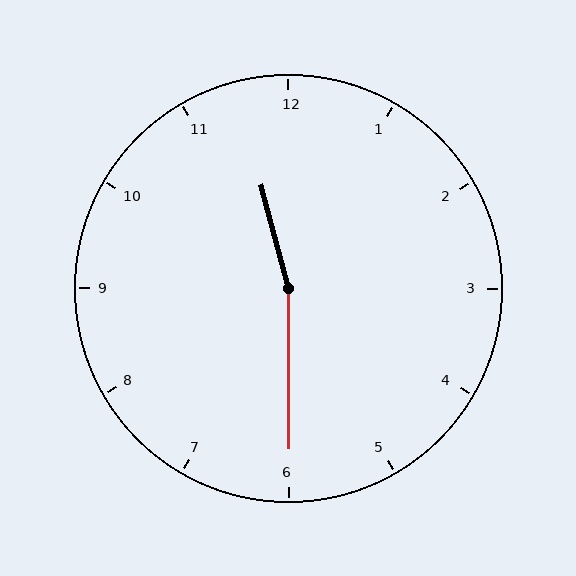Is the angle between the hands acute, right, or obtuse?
It is obtuse.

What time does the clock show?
11:30.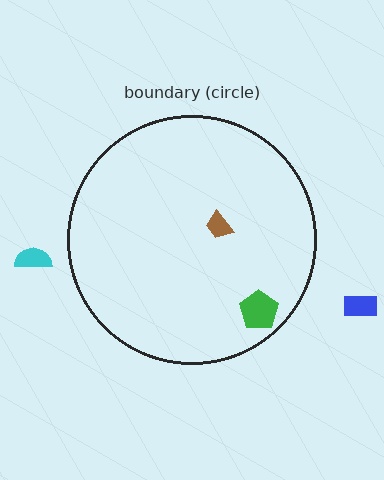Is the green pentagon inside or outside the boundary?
Inside.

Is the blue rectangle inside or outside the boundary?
Outside.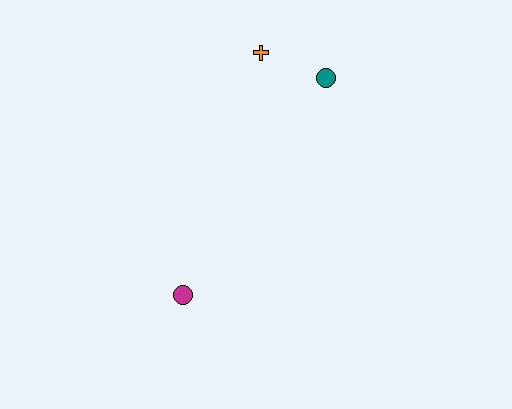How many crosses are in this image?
There is 1 cross.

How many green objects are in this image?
There are no green objects.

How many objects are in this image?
There are 3 objects.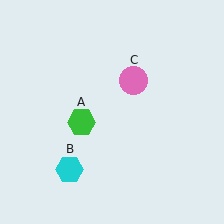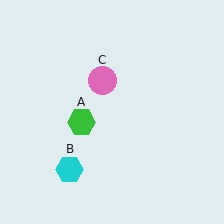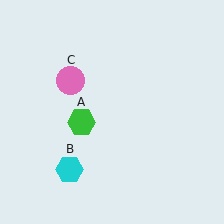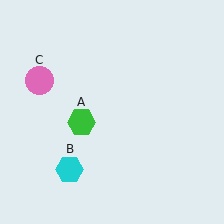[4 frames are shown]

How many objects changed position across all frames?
1 object changed position: pink circle (object C).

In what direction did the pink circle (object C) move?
The pink circle (object C) moved left.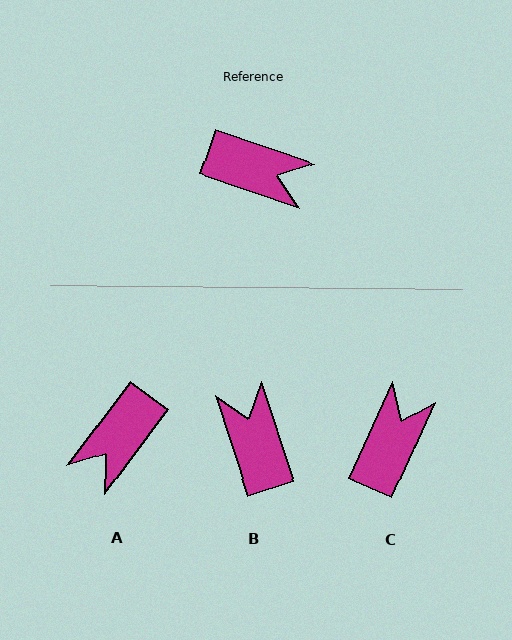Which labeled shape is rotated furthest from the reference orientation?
B, about 127 degrees away.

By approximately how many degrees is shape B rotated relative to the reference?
Approximately 127 degrees counter-clockwise.